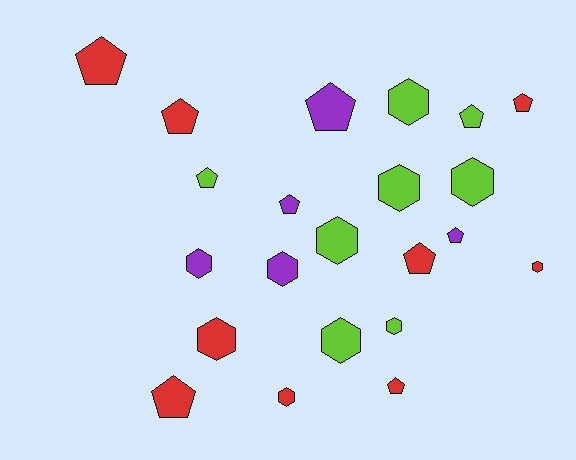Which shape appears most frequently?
Pentagon, with 11 objects.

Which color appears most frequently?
Red, with 9 objects.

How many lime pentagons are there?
There are 2 lime pentagons.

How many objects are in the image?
There are 22 objects.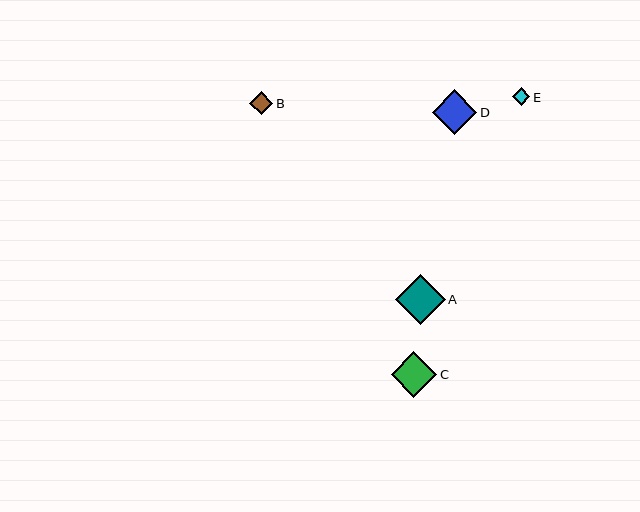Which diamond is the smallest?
Diamond E is the smallest with a size of approximately 17 pixels.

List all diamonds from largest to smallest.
From largest to smallest: A, C, D, B, E.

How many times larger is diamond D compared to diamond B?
Diamond D is approximately 2.0 times the size of diamond B.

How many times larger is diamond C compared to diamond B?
Diamond C is approximately 2.0 times the size of diamond B.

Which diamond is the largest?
Diamond A is the largest with a size of approximately 50 pixels.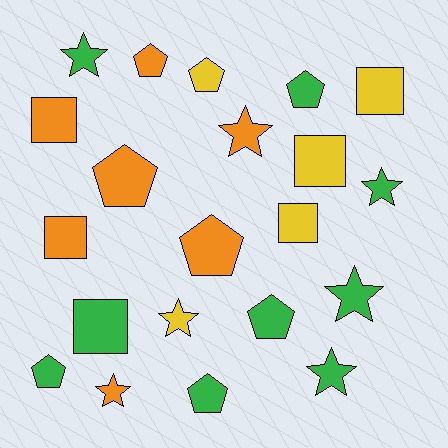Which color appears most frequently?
Green, with 9 objects.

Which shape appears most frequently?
Pentagon, with 8 objects.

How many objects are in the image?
There are 21 objects.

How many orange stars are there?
There are 2 orange stars.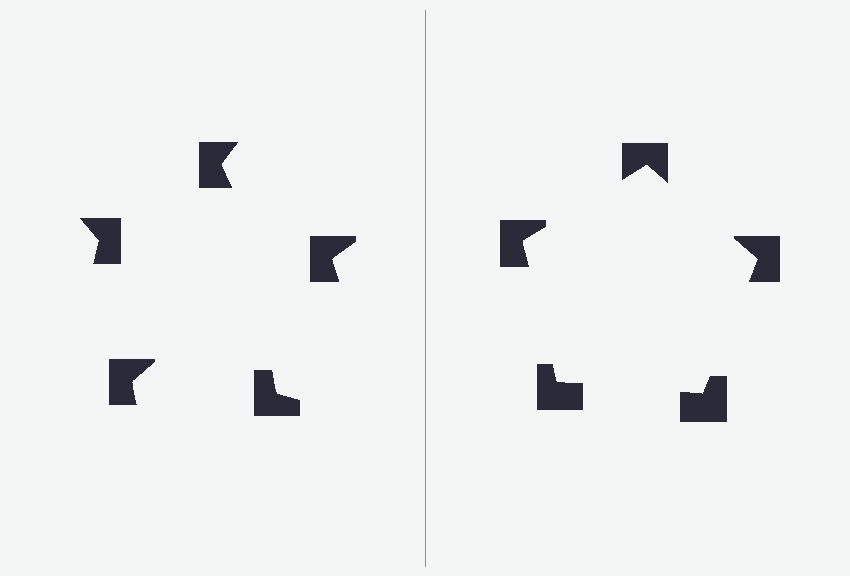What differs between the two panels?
The notched squares are positioned identically on both sides; only the wedge orientations differ. On the right they align to a pentagon; on the left they are misaligned.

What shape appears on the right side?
An illusory pentagon.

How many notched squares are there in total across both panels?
10 — 5 on each side.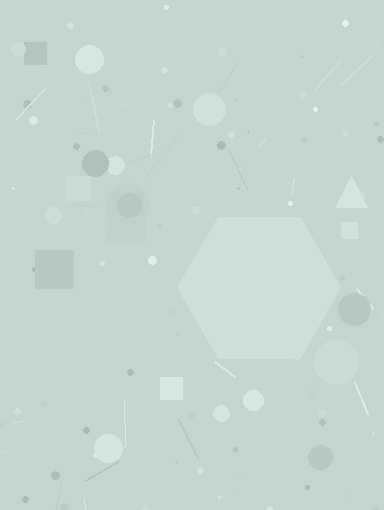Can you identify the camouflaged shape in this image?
The camouflaged shape is a hexagon.